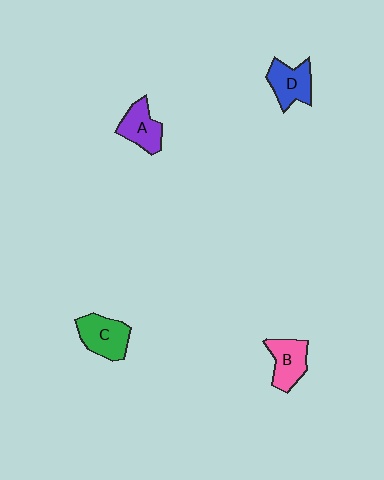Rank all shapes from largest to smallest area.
From largest to smallest: C (green), B (pink), D (blue), A (purple).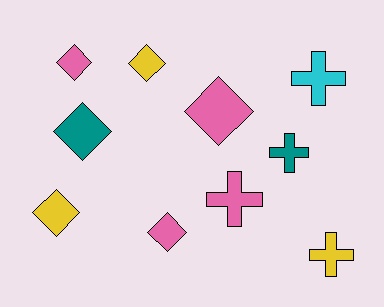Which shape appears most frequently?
Diamond, with 6 objects.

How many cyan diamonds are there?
There are no cyan diamonds.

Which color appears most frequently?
Pink, with 4 objects.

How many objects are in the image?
There are 10 objects.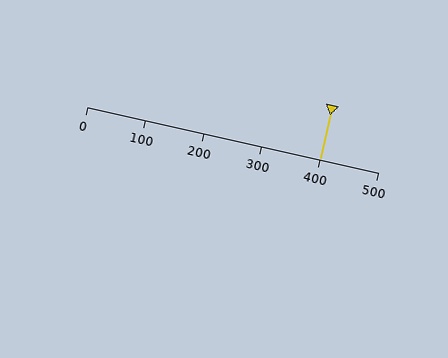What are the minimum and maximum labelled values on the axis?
The axis runs from 0 to 500.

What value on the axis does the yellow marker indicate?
The marker indicates approximately 400.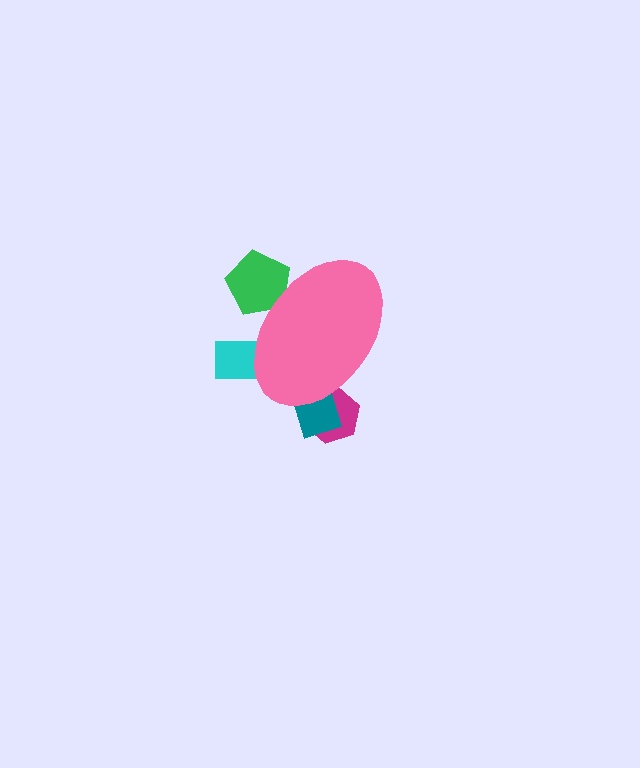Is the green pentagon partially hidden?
Yes, the green pentagon is partially hidden behind the pink ellipse.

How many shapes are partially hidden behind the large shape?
4 shapes are partially hidden.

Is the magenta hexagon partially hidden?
Yes, the magenta hexagon is partially hidden behind the pink ellipse.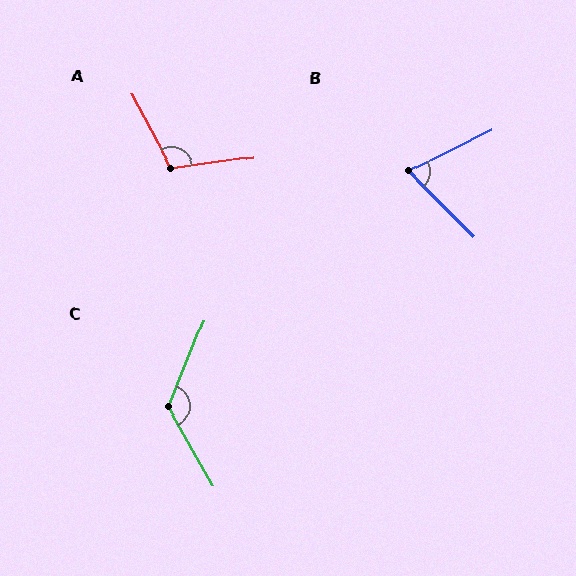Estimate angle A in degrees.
Approximately 110 degrees.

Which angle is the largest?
C, at approximately 128 degrees.